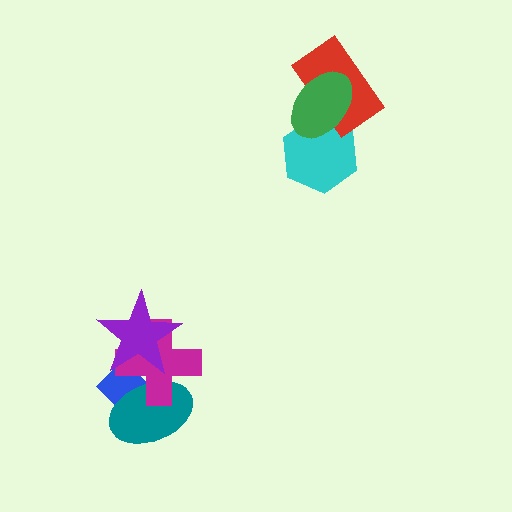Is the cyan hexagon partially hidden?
Yes, it is partially covered by another shape.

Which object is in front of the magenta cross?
The purple star is in front of the magenta cross.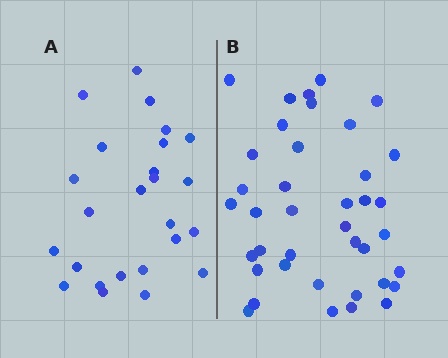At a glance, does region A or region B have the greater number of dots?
Region B (the right region) has more dots.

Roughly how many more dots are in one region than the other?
Region B has approximately 15 more dots than region A.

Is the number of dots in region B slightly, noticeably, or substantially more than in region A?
Region B has substantially more. The ratio is roughly 1.6 to 1.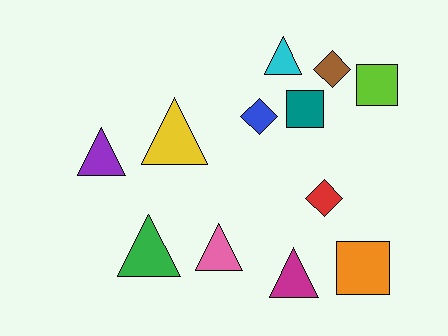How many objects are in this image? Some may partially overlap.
There are 12 objects.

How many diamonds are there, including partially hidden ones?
There are 3 diamonds.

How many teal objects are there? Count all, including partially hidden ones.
There is 1 teal object.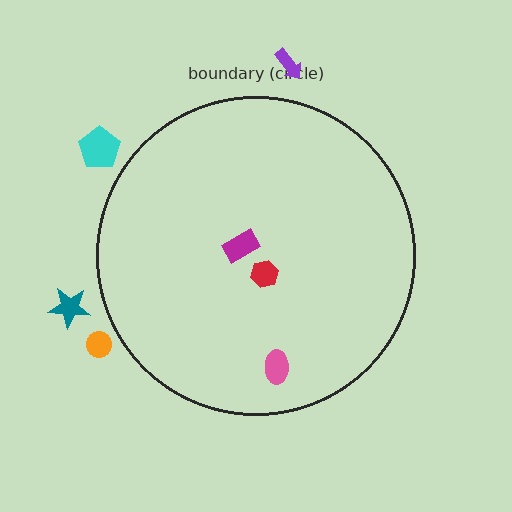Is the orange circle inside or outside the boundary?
Outside.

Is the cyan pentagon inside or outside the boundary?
Outside.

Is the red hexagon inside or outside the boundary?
Inside.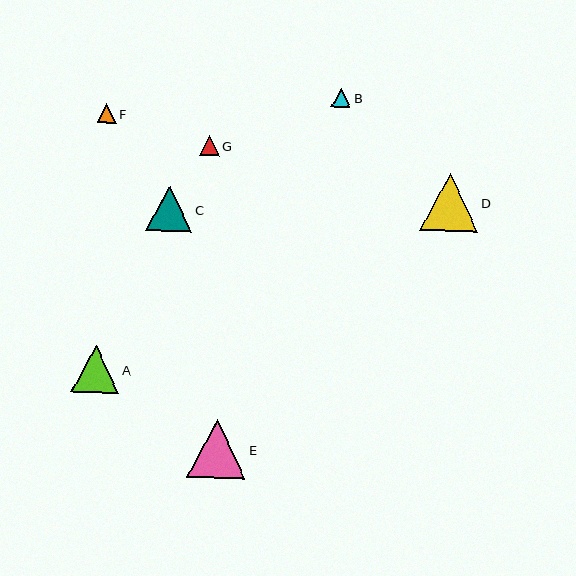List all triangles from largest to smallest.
From largest to smallest: E, D, A, C, G, F, B.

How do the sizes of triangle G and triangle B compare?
Triangle G and triangle B are approximately the same size.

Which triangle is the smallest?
Triangle B is the smallest with a size of approximately 19 pixels.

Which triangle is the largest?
Triangle E is the largest with a size of approximately 59 pixels.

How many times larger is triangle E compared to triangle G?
Triangle E is approximately 3.0 times the size of triangle G.